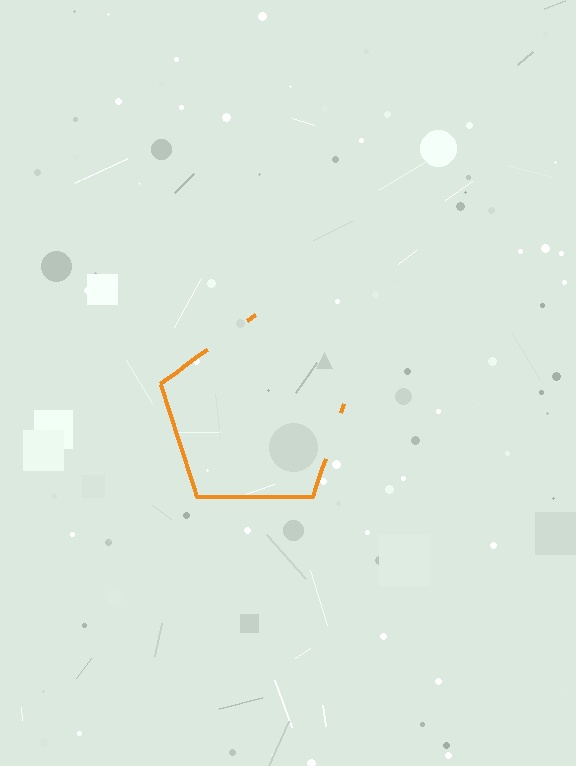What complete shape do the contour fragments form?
The contour fragments form a pentagon.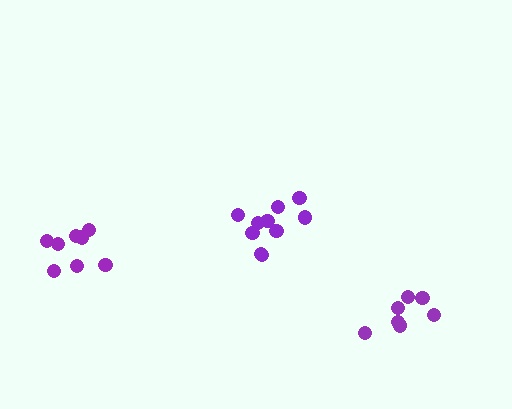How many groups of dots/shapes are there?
There are 3 groups.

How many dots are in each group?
Group 1: 8 dots, Group 2: 7 dots, Group 3: 10 dots (25 total).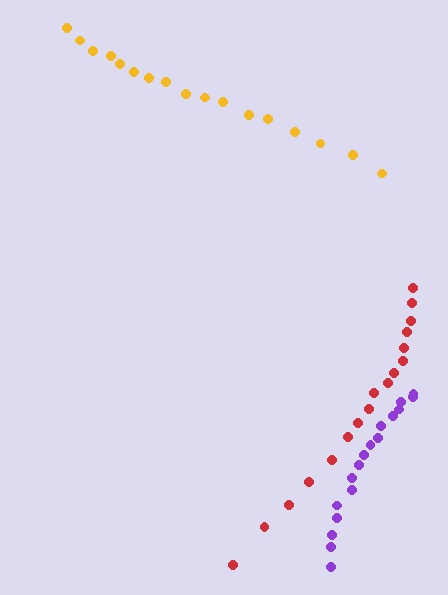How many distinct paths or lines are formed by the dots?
There are 3 distinct paths.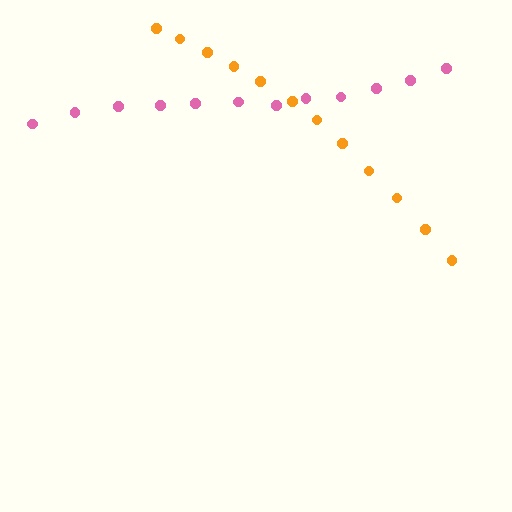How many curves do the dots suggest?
There are 2 distinct paths.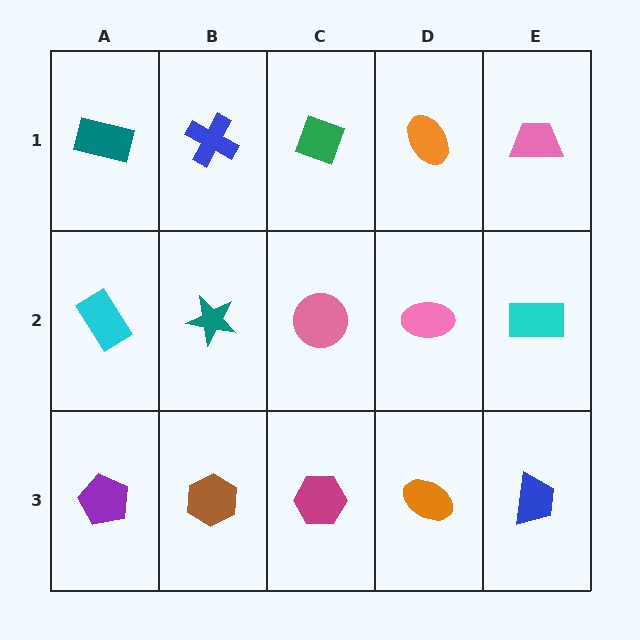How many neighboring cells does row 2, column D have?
4.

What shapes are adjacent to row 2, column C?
A green diamond (row 1, column C), a magenta hexagon (row 3, column C), a teal star (row 2, column B), a pink ellipse (row 2, column D).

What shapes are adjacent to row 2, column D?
An orange ellipse (row 1, column D), an orange ellipse (row 3, column D), a pink circle (row 2, column C), a cyan rectangle (row 2, column E).